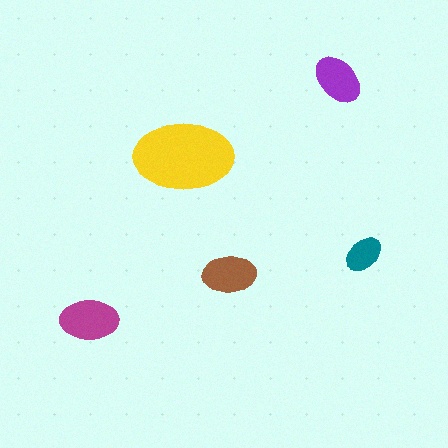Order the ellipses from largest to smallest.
the yellow one, the magenta one, the brown one, the purple one, the teal one.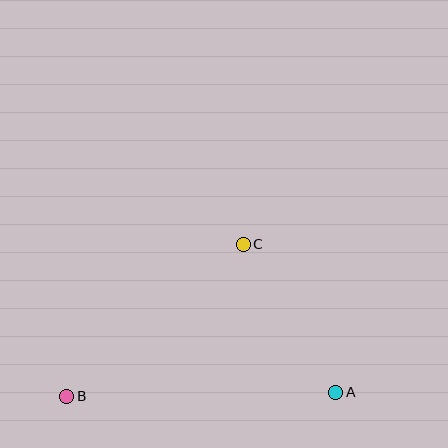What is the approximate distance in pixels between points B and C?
The distance between B and C is approximately 233 pixels.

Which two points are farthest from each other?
Points A and B are farthest from each other.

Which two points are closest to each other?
Points A and C are closest to each other.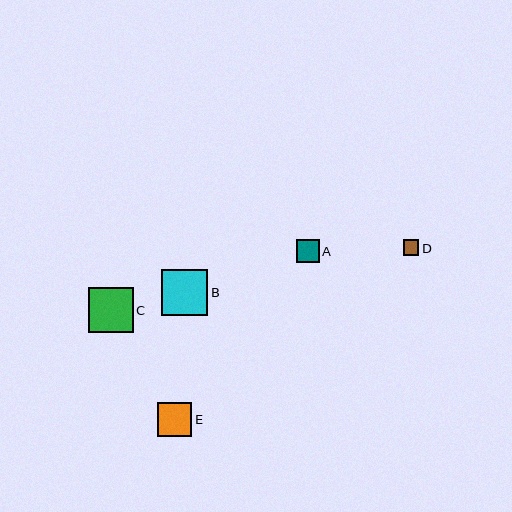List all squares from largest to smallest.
From largest to smallest: B, C, E, A, D.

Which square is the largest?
Square B is the largest with a size of approximately 46 pixels.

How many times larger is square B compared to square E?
Square B is approximately 1.3 times the size of square E.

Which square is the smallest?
Square D is the smallest with a size of approximately 15 pixels.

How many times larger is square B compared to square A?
Square B is approximately 2.0 times the size of square A.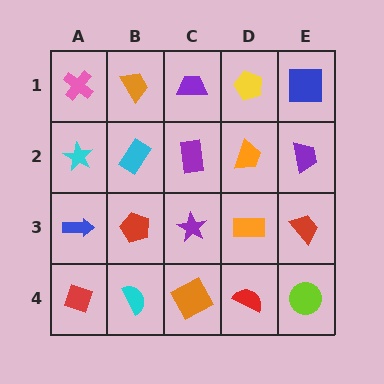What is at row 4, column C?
An orange square.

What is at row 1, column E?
A blue square.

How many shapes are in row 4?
5 shapes.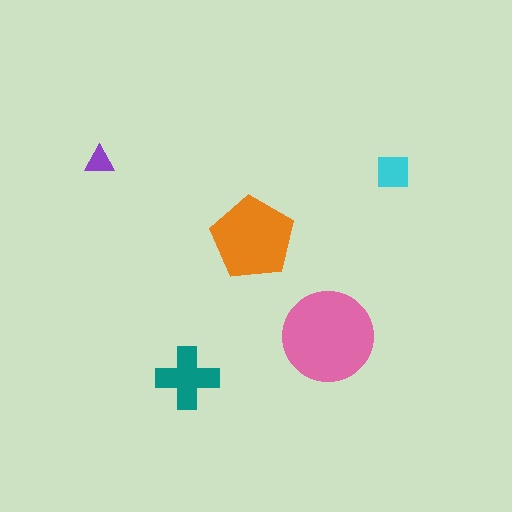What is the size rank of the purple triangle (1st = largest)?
5th.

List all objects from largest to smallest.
The pink circle, the orange pentagon, the teal cross, the cyan square, the purple triangle.